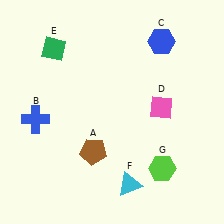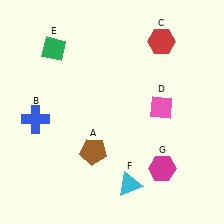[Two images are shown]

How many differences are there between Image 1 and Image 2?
There are 2 differences between the two images.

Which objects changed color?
C changed from blue to red. G changed from lime to magenta.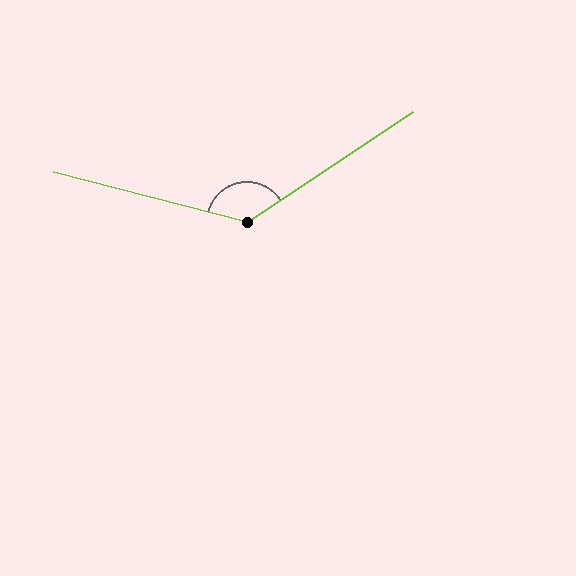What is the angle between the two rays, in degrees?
Approximately 132 degrees.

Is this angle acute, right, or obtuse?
It is obtuse.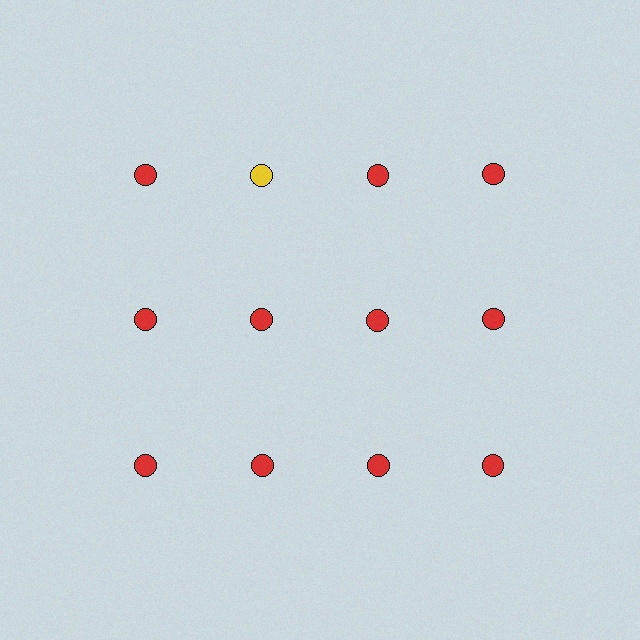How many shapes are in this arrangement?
There are 12 shapes arranged in a grid pattern.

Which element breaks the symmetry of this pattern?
The yellow circle in the top row, second from left column breaks the symmetry. All other shapes are red circles.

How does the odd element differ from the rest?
It has a different color: yellow instead of red.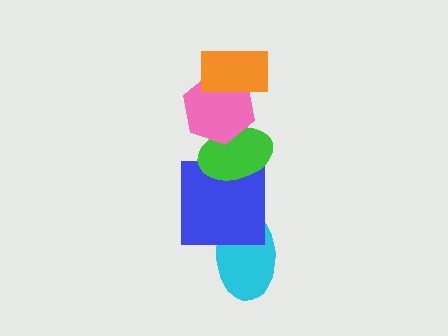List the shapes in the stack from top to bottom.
From top to bottom: the orange rectangle, the pink hexagon, the green ellipse, the blue square, the cyan ellipse.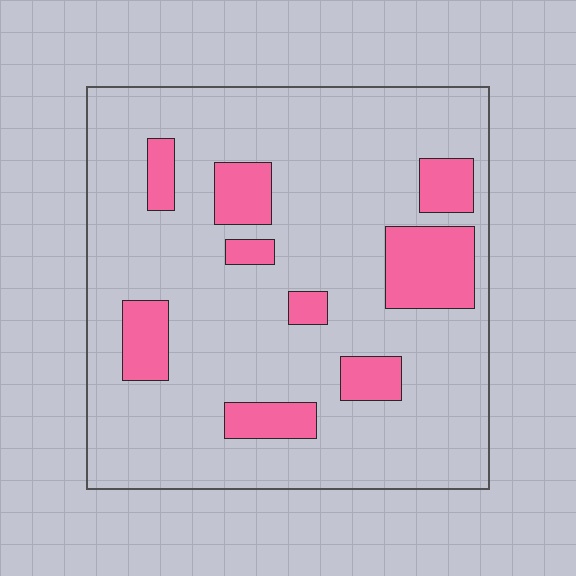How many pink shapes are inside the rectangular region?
9.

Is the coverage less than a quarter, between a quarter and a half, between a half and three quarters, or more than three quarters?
Less than a quarter.